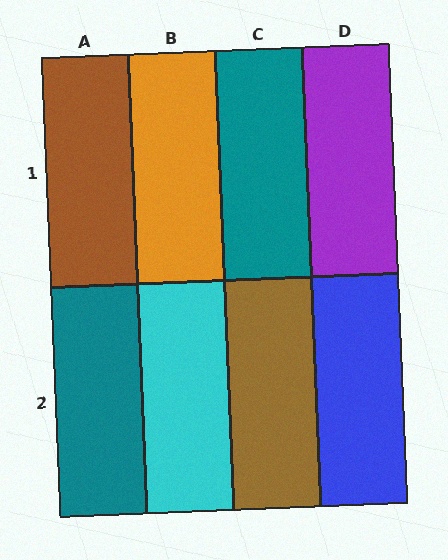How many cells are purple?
1 cell is purple.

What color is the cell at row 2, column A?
Teal.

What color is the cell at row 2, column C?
Brown.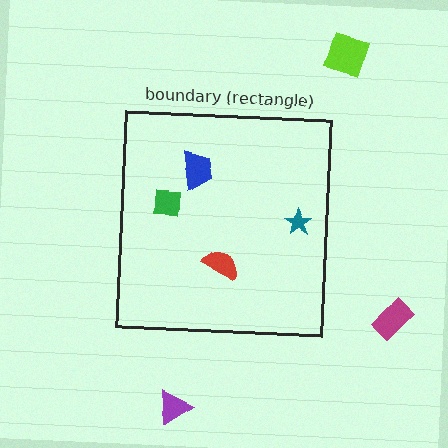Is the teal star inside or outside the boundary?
Inside.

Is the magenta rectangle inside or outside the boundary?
Outside.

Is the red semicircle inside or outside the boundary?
Inside.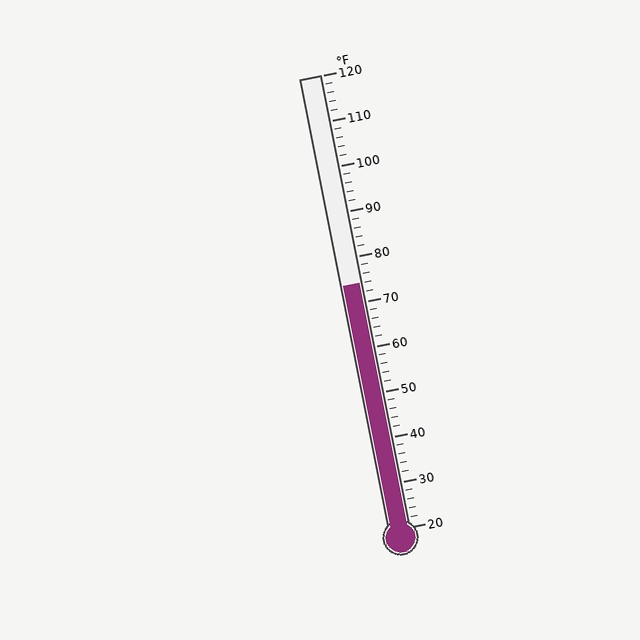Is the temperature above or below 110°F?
The temperature is below 110°F.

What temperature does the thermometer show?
The thermometer shows approximately 74°F.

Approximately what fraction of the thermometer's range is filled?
The thermometer is filled to approximately 55% of its range.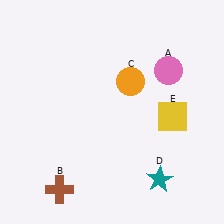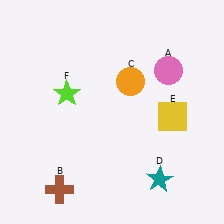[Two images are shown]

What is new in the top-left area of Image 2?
A lime star (F) was added in the top-left area of Image 2.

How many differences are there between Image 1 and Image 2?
There is 1 difference between the two images.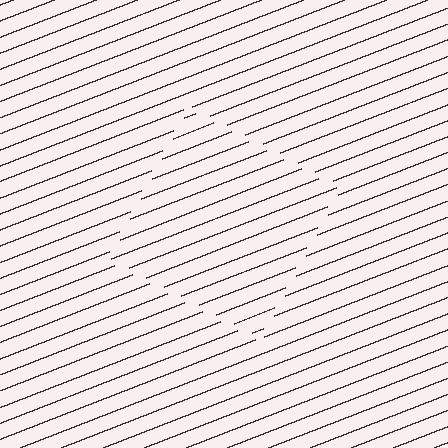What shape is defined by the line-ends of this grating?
An illusory square. The interior of the shape contains the same grating, shifted by half a period — the contour is defined by the phase discontinuity where line-ends from the inner and outer gratings abut.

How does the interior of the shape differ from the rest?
The interior of the shape contains the same grating, shifted by half a period — the contour is defined by the phase discontinuity where line-ends from the inner and outer gratings abut.